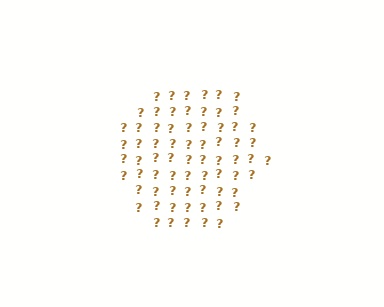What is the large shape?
The large shape is a hexagon.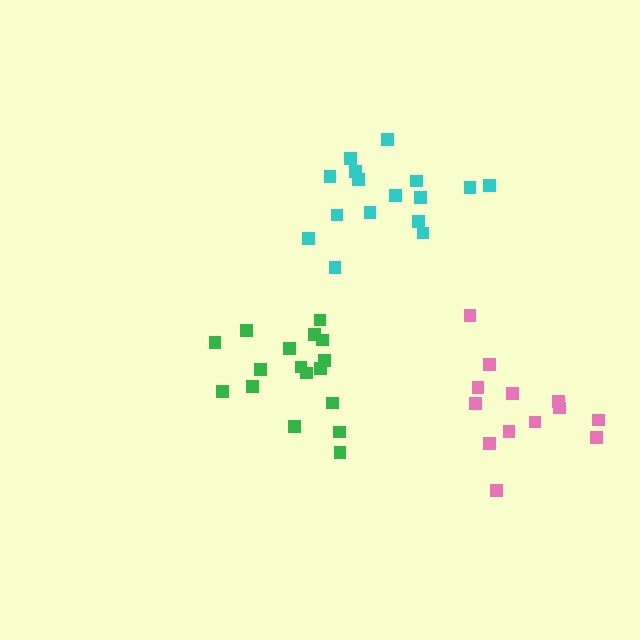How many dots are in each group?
Group 1: 13 dots, Group 2: 17 dots, Group 3: 16 dots (46 total).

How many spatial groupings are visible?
There are 3 spatial groupings.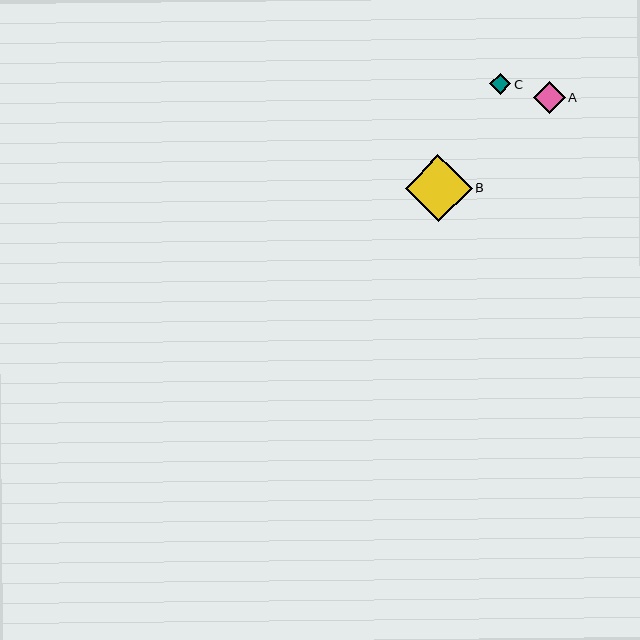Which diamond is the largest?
Diamond B is the largest with a size of approximately 67 pixels.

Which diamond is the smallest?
Diamond C is the smallest with a size of approximately 21 pixels.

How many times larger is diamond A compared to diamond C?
Diamond A is approximately 1.5 times the size of diamond C.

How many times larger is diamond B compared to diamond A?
Diamond B is approximately 2.1 times the size of diamond A.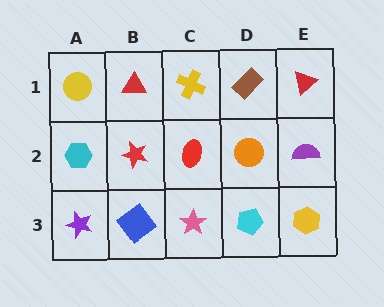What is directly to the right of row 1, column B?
A yellow cross.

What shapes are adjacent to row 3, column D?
An orange circle (row 2, column D), a pink star (row 3, column C), a yellow hexagon (row 3, column E).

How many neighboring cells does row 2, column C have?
4.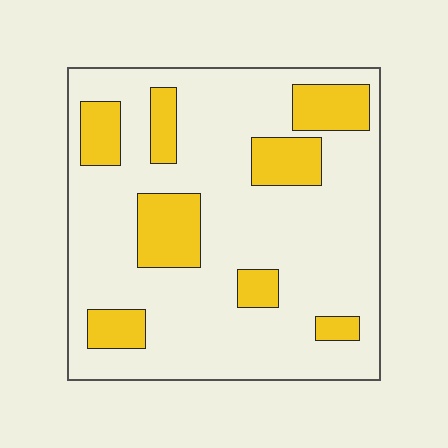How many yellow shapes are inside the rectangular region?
8.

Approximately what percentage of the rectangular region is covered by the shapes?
Approximately 20%.